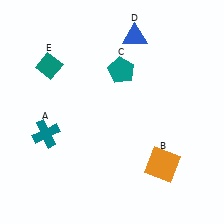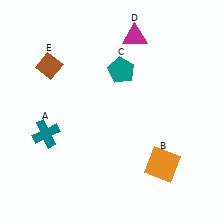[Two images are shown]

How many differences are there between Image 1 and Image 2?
There are 2 differences between the two images.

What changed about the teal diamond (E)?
In Image 1, E is teal. In Image 2, it changed to brown.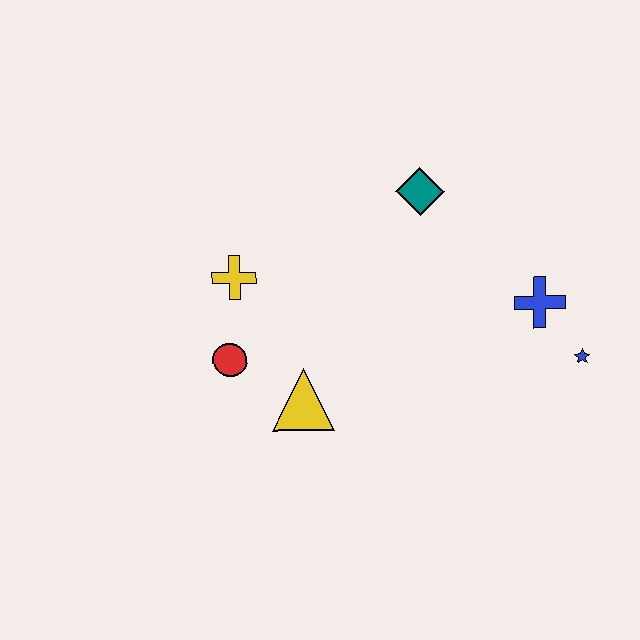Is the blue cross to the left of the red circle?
No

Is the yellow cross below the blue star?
No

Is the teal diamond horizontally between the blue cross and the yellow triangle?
Yes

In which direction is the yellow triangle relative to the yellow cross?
The yellow triangle is below the yellow cross.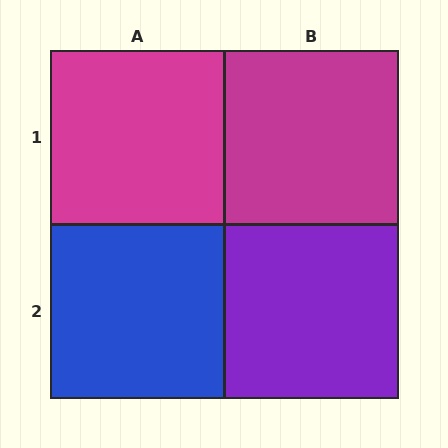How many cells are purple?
1 cell is purple.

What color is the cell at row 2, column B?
Purple.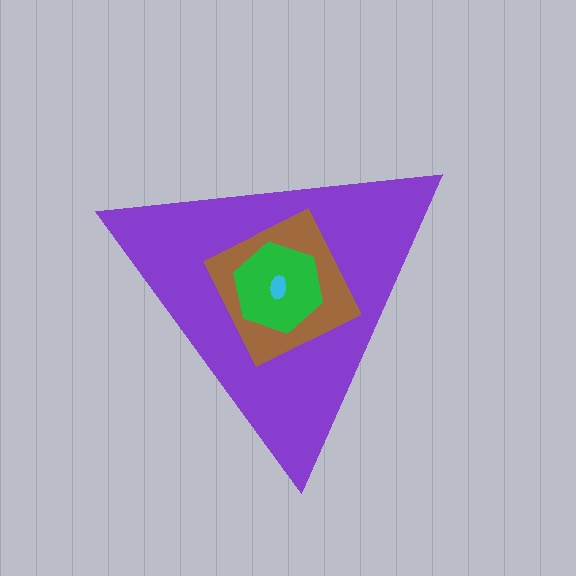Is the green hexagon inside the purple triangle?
Yes.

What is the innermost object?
The cyan ellipse.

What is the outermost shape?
The purple triangle.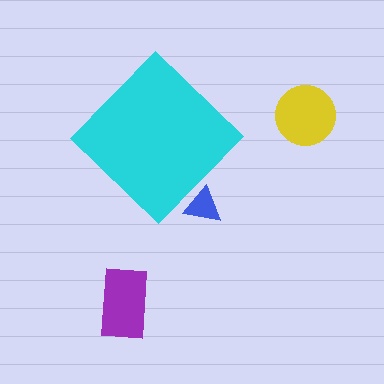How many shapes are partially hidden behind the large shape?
1 shape is partially hidden.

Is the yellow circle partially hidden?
No, the yellow circle is fully visible.